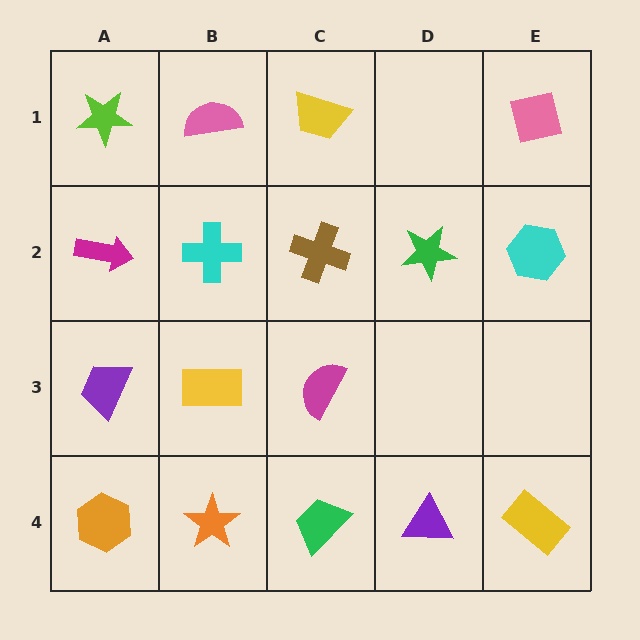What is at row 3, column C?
A magenta semicircle.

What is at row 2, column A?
A magenta arrow.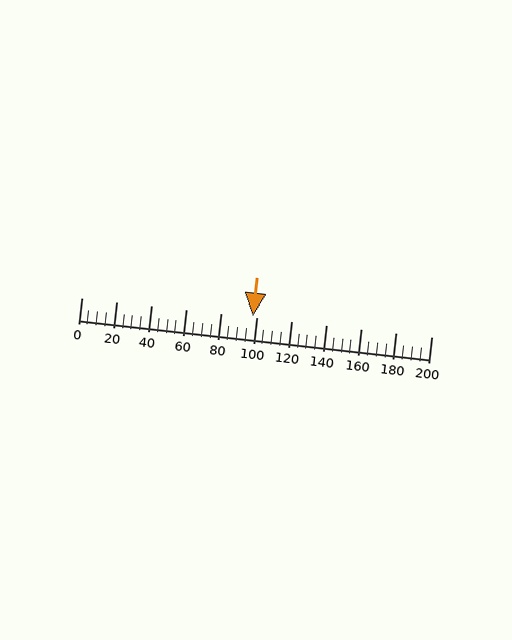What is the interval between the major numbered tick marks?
The major tick marks are spaced 20 units apart.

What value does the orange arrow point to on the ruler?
The orange arrow points to approximately 98.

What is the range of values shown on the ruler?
The ruler shows values from 0 to 200.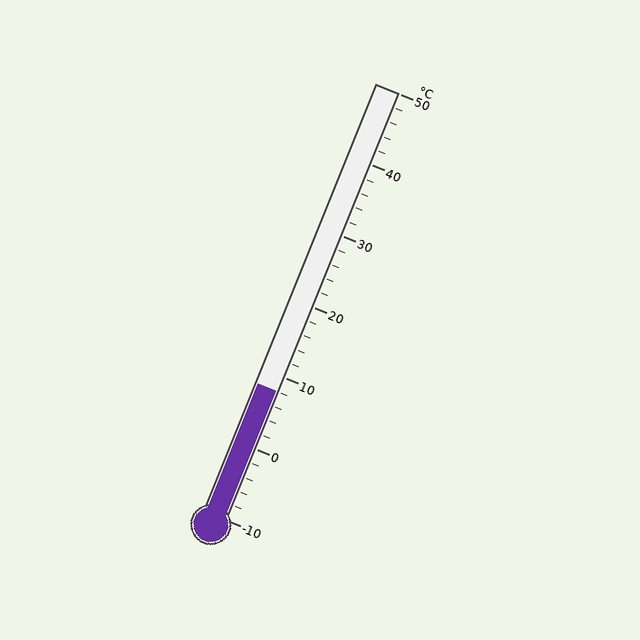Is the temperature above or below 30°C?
The temperature is below 30°C.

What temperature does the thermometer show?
The thermometer shows approximately 8°C.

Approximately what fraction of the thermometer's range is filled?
The thermometer is filled to approximately 30% of its range.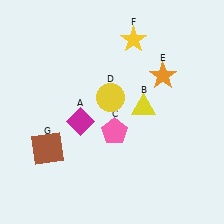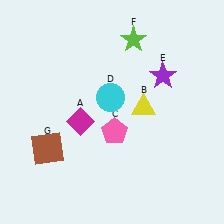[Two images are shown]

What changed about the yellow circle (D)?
In Image 1, D is yellow. In Image 2, it changed to cyan.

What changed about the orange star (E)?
In Image 1, E is orange. In Image 2, it changed to purple.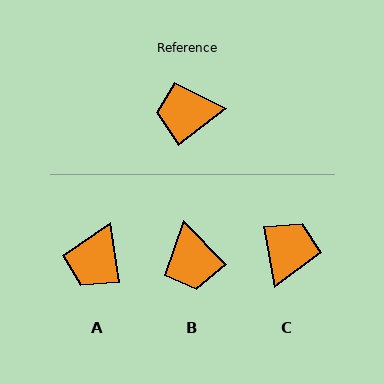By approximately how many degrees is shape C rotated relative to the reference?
Approximately 118 degrees clockwise.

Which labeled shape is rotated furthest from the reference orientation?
C, about 118 degrees away.